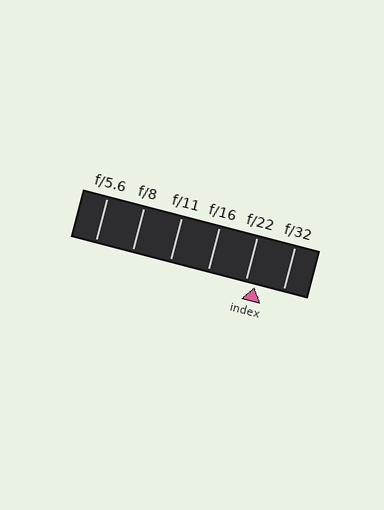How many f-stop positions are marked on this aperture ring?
There are 6 f-stop positions marked.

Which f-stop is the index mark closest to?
The index mark is closest to f/22.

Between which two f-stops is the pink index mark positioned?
The index mark is between f/22 and f/32.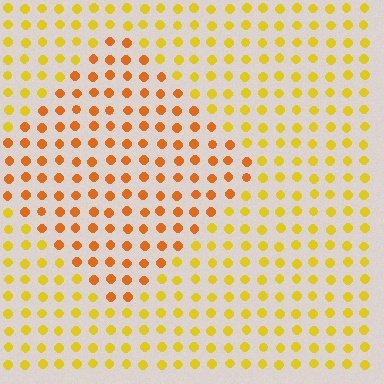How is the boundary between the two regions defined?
The boundary is defined purely by a slight shift in hue (about 29 degrees). Spacing, size, and orientation are identical on both sides.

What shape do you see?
I see a diamond.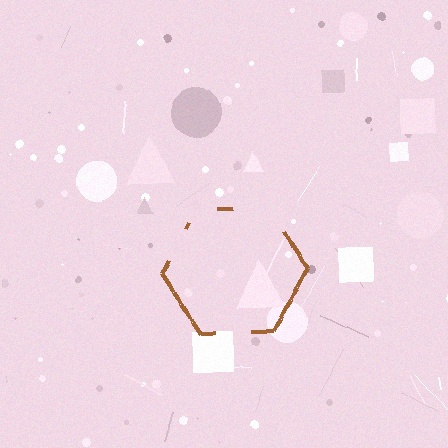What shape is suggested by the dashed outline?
The dashed outline suggests a hexagon.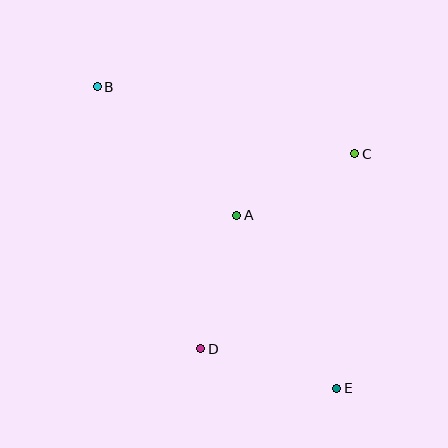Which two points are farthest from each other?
Points B and E are farthest from each other.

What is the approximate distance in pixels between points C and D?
The distance between C and D is approximately 248 pixels.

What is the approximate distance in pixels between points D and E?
The distance between D and E is approximately 142 pixels.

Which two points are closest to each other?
Points A and C are closest to each other.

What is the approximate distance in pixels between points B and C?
The distance between B and C is approximately 266 pixels.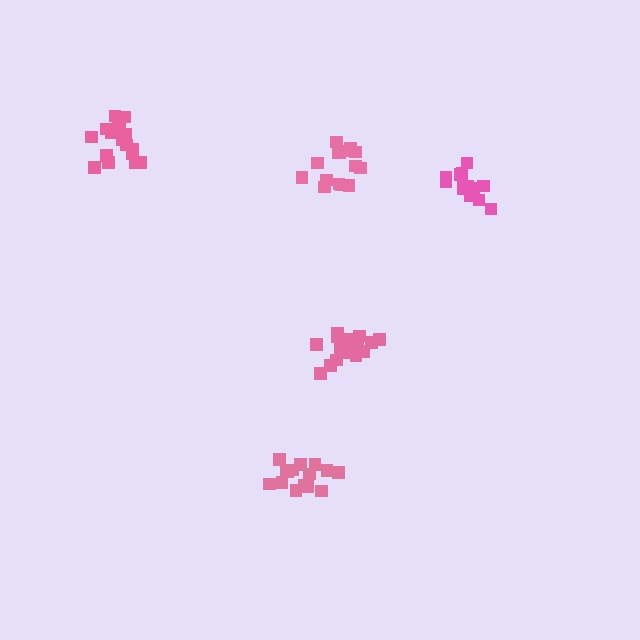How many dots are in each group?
Group 1: 15 dots, Group 2: 19 dots, Group 3: 18 dots, Group 4: 13 dots, Group 5: 15 dots (80 total).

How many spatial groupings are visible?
There are 5 spatial groupings.